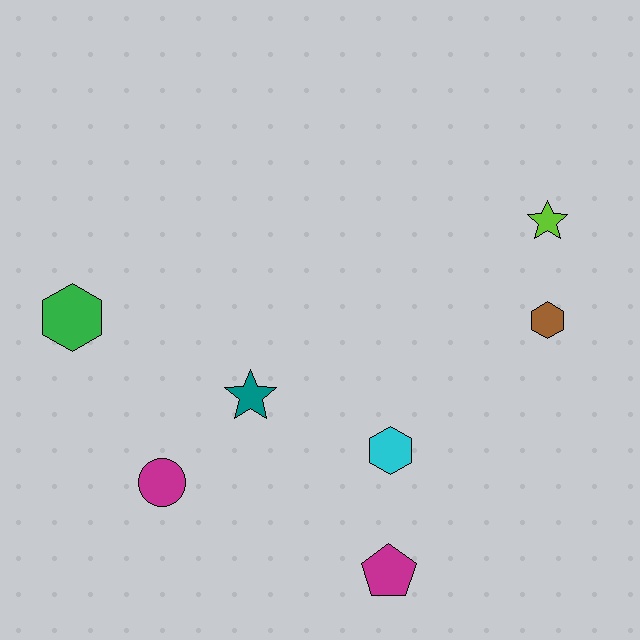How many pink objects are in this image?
There are no pink objects.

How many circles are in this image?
There is 1 circle.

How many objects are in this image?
There are 7 objects.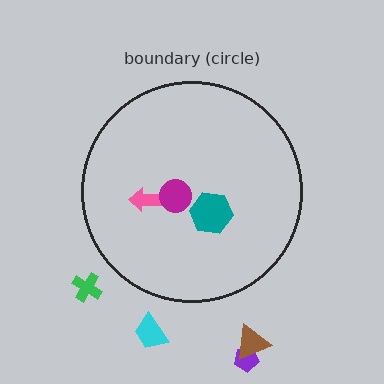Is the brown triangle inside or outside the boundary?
Outside.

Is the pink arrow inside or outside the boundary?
Inside.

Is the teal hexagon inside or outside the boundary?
Inside.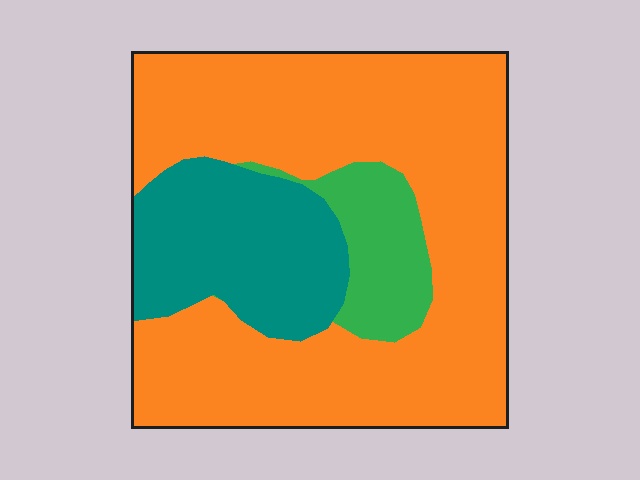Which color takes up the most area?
Orange, at roughly 70%.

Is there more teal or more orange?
Orange.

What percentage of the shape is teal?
Teal covers roughly 20% of the shape.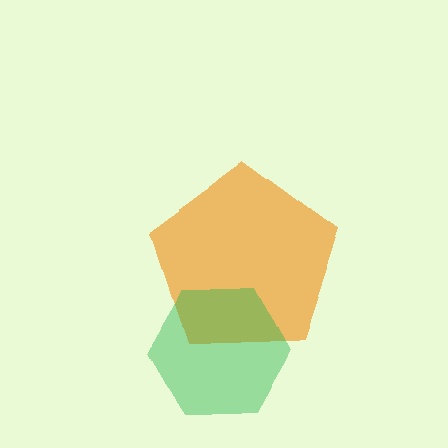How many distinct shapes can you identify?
There are 2 distinct shapes: an orange pentagon, a green hexagon.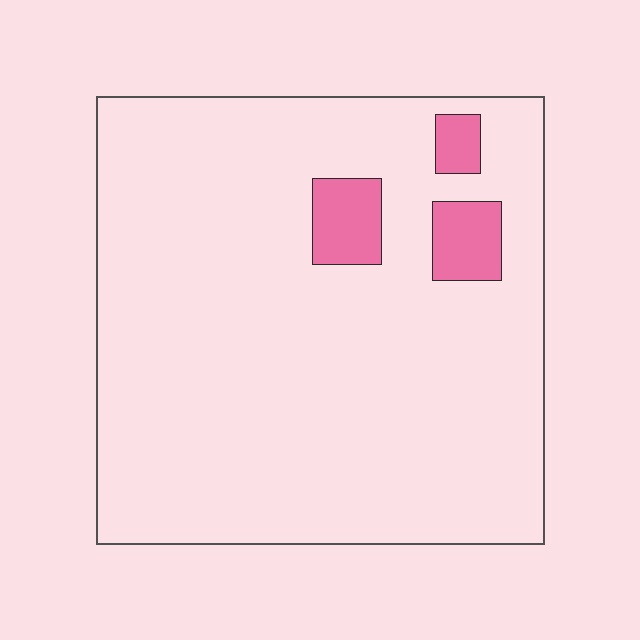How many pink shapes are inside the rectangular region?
3.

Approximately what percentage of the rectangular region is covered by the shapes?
Approximately 5%.